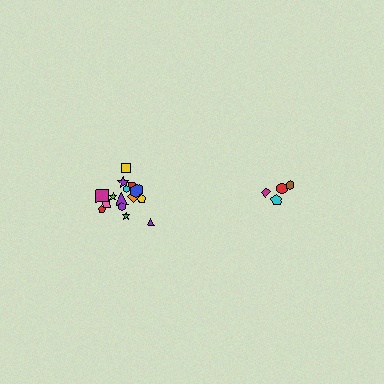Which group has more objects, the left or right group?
The left group.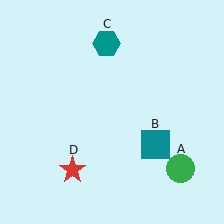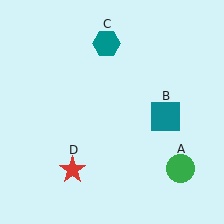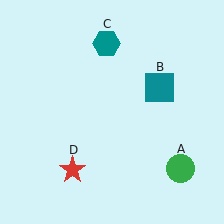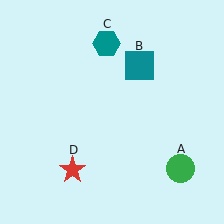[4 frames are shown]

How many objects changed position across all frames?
1 object changed position: teal square (object B).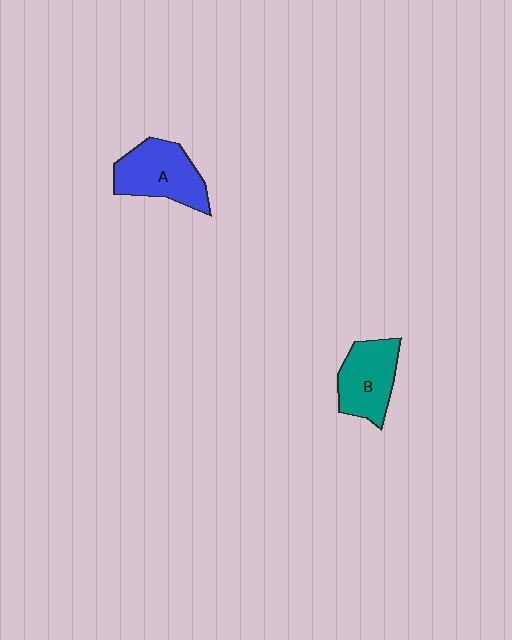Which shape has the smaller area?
Shape B (teal).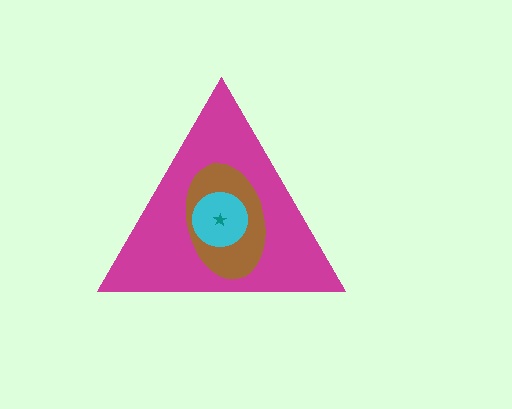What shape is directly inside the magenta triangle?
The brown ellipse.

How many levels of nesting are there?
4.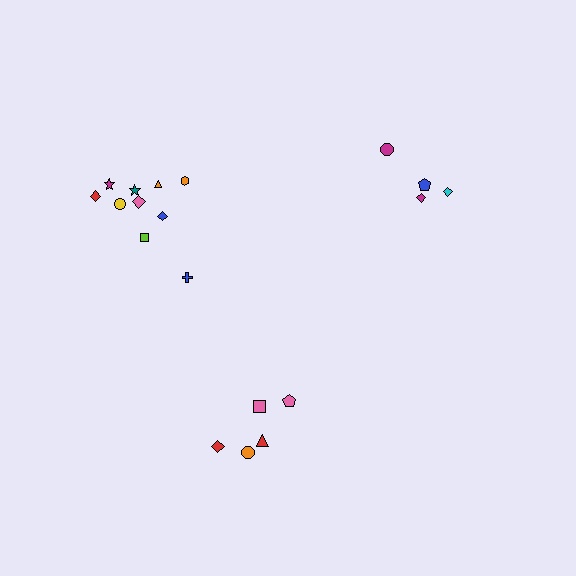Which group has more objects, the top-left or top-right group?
The top-left group.